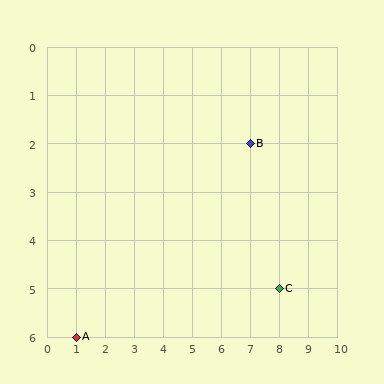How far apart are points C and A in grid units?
Points C and A are 7 columns and 1 row apart (about 7.1 grid units diagonally).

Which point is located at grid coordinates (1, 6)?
Point A is at (1, 6).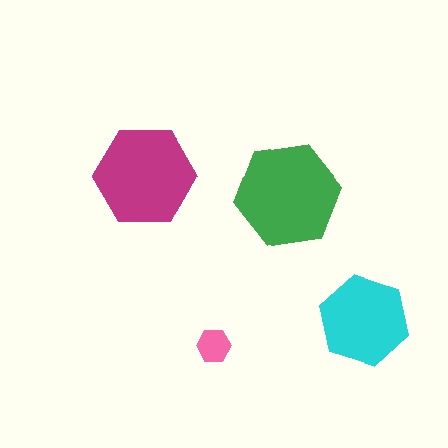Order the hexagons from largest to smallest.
the green one, the magenta one, the cyan one, the pink one.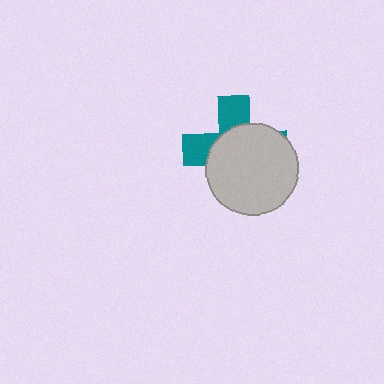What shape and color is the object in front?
The object in front is a light gray circle.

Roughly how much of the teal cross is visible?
A small part of it is visible (roughly 35%).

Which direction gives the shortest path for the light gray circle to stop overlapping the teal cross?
Moving toward the lower-right gives the shortest separation.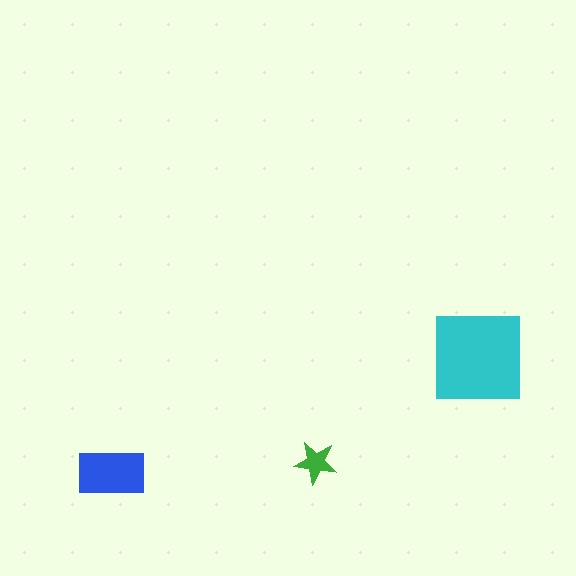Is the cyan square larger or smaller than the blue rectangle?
Larger.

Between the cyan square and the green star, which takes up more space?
The cyan square.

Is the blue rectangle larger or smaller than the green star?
Larger.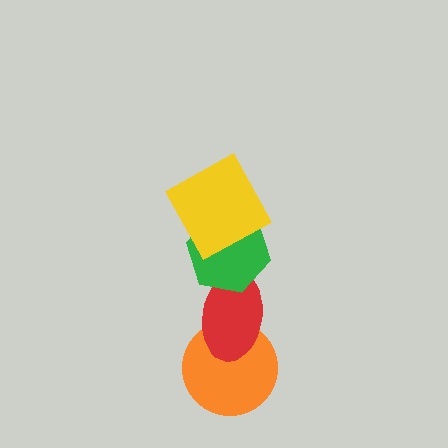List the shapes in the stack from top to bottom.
From top to bottom: the yellow square, the green hexagon, the red ellipse, the orange circle.